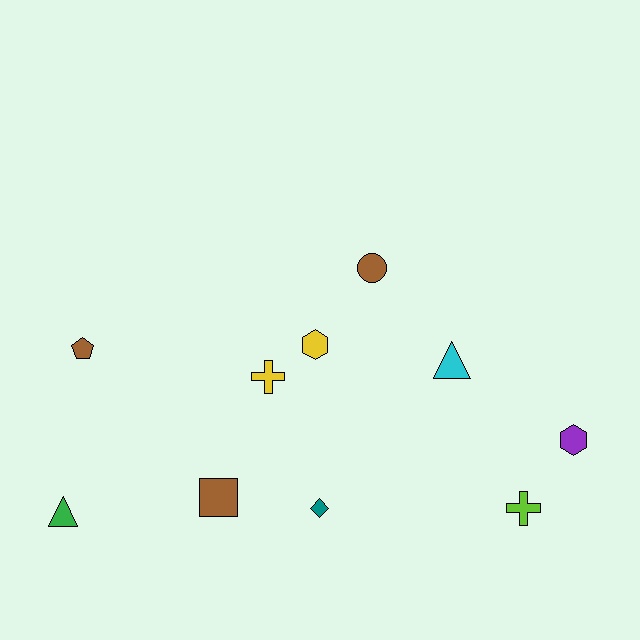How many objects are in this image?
There are 10 objects.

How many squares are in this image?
There is 1 square.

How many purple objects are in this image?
There is 1 purple object.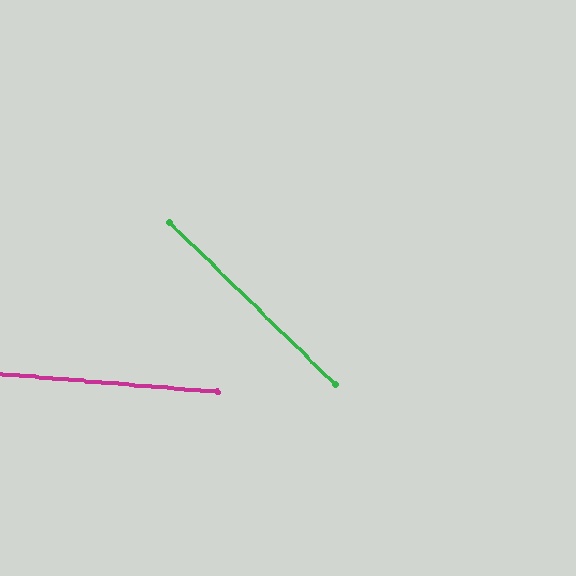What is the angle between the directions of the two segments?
Approximately 39 degrees.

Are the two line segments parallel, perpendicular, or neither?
Neither parallel nor perpendicular — they differ by about 39°.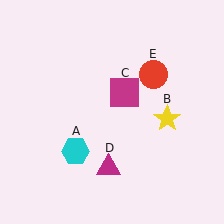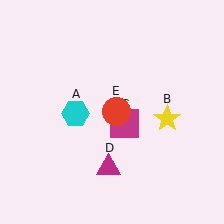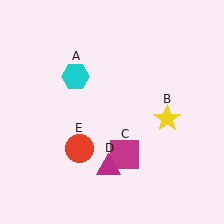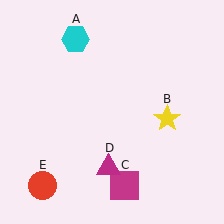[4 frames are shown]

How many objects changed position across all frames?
3 objects changed position: cyan hexagon (object A), magenta square (object C), red circle (object E).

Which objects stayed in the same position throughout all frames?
Yellow star (object B) and magenta triangle (object D) remained stationary.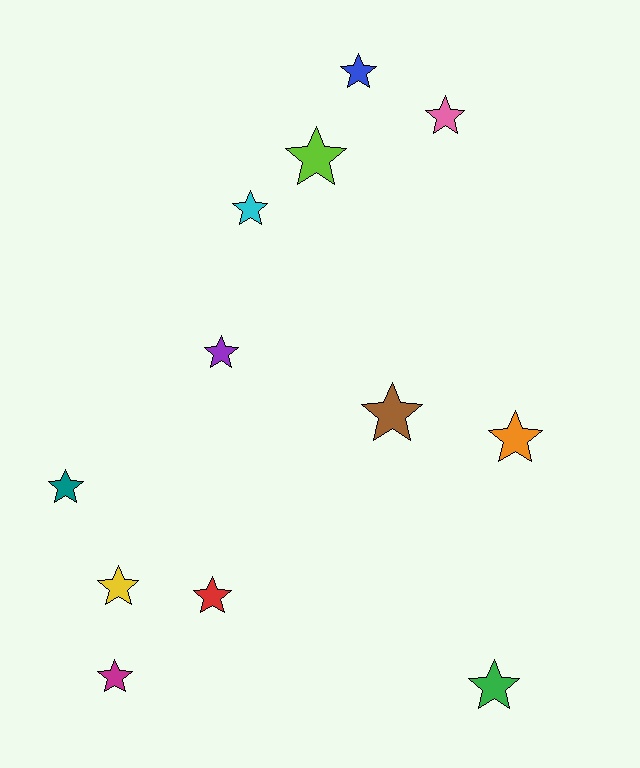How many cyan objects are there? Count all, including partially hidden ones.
There is 1 cyan object.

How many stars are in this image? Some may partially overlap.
There are 12 stars.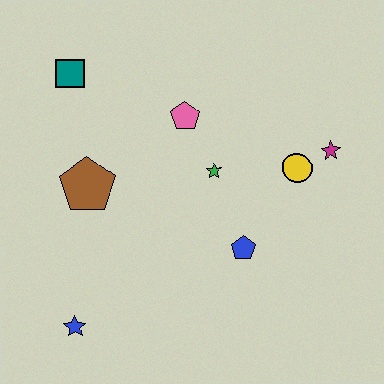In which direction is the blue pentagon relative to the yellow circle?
The blue pentagon is below the yellow circle.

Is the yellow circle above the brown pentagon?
Yes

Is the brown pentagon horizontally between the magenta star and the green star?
No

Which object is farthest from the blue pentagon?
The teal square is farthest from the blue pentagon.